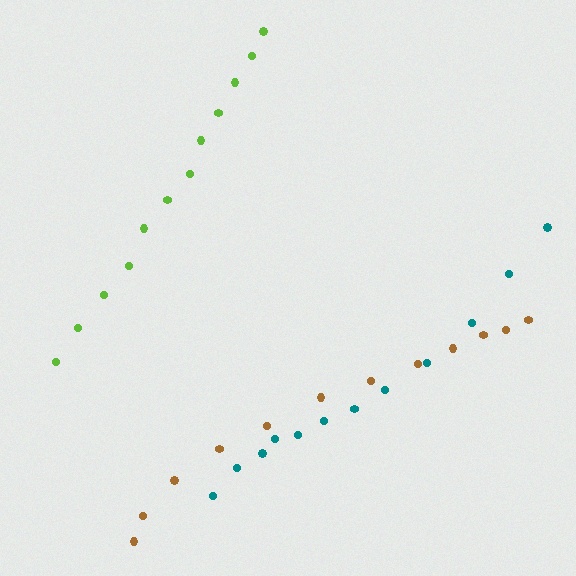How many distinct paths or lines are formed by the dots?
There are 3 distinct paths.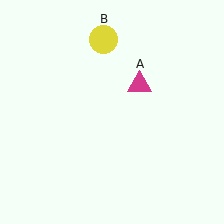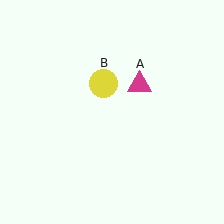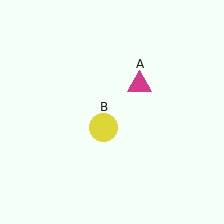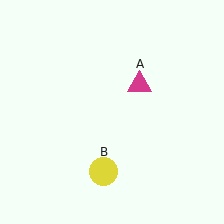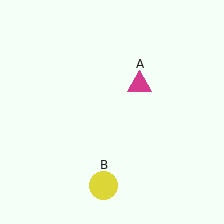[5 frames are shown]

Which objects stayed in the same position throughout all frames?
Magenta triangle (object A) remained stationary.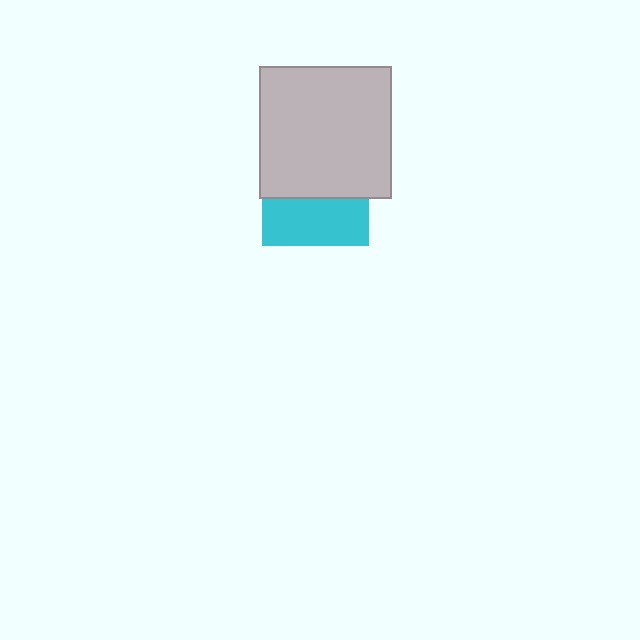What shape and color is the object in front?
The object in front is a light gray square.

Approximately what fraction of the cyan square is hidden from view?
Roughly 57% of the cyan square is hidden behind the light gray square.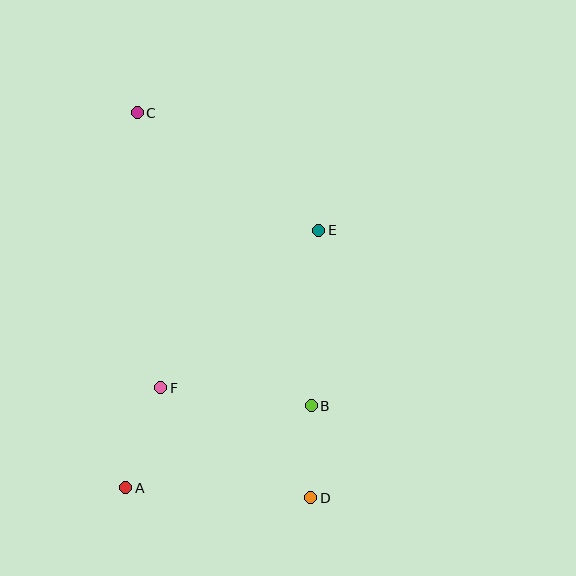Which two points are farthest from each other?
Points C and D are farthest from each other.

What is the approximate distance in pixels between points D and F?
The distance between D and F is approximately 186 pixels.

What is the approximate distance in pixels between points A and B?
The distance between A and B is approximately 203 pixels.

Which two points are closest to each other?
Points B and D are closest to each other.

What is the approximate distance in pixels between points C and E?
The distance between C and E is approximately 216 pixels.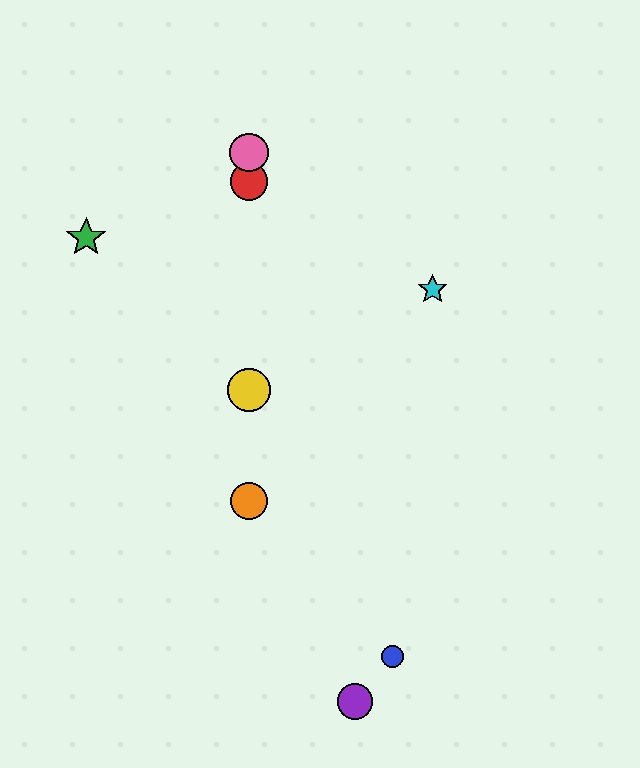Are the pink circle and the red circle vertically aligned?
Yes, both are at x≈249.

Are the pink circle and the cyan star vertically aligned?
No, the pink circle is at x≈249 and the cyan star is at x≈433.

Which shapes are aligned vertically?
The red circle, the yellow circle, the orange circle, the pink circle are aligned vertically.